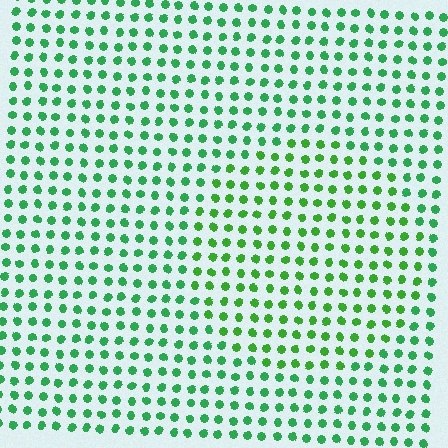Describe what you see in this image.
The image is filled with small green elements in a uniform arrangement. A circle-shaped region is visible where the elements are tinted to a slightly different hue, forming a subtle color boundary.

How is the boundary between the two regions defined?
The boundary is defined purely by a slight shift in hue (about 23 degrees). Spacing, size, and orientation are identical on both sides.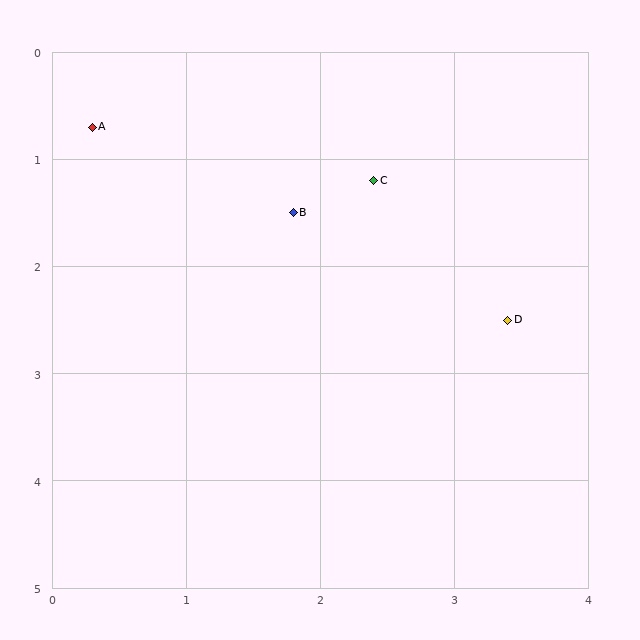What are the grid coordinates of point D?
Point D is at approximately (3.4, 2.5).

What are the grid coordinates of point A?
Point A is at approximately (0.3, 0.7).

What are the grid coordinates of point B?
Point B is at approximately (1.8, 1.5).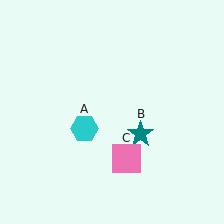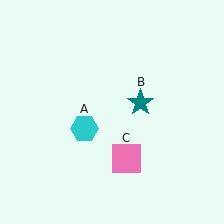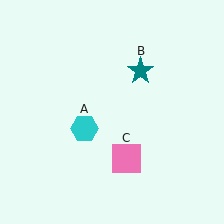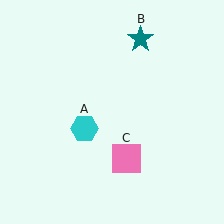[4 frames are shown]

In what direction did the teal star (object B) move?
The teal star (object B) moved up.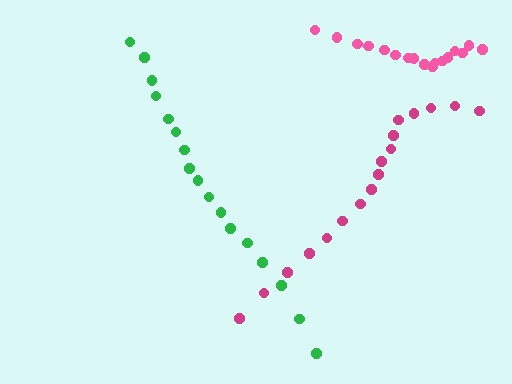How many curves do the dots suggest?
There are 3 distinct paths.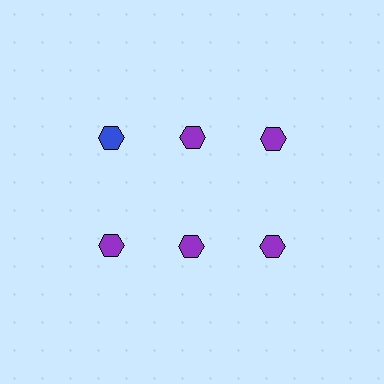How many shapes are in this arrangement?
There are 6 shapes arranged in a grid pattern.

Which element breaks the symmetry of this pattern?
The blue hexagon in the top row, leftmost column breaks the symmetry. All other shapes are purple hexagons.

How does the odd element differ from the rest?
It has a different color: blue instead of purple.